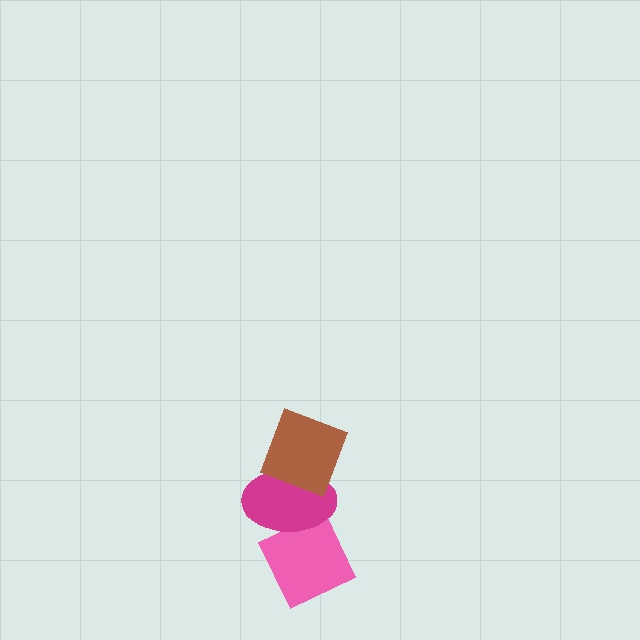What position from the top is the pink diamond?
The pink diamond is 3rd from the top.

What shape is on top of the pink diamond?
The magenta ellipse is on top of the pink diamond.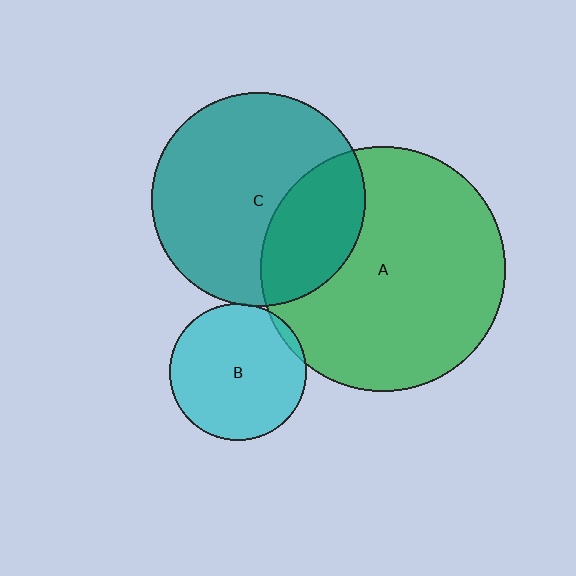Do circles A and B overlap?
Yes.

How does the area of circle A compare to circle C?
Approximately 1.3 times.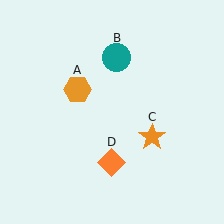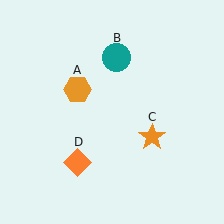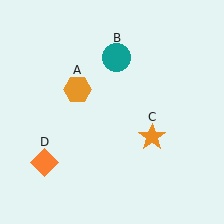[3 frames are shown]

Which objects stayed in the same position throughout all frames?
Orange hexagon (object A) and teal circle (object B) and orange star (object C) remained stationary.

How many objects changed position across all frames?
1 object changed position: orange diamond (object D).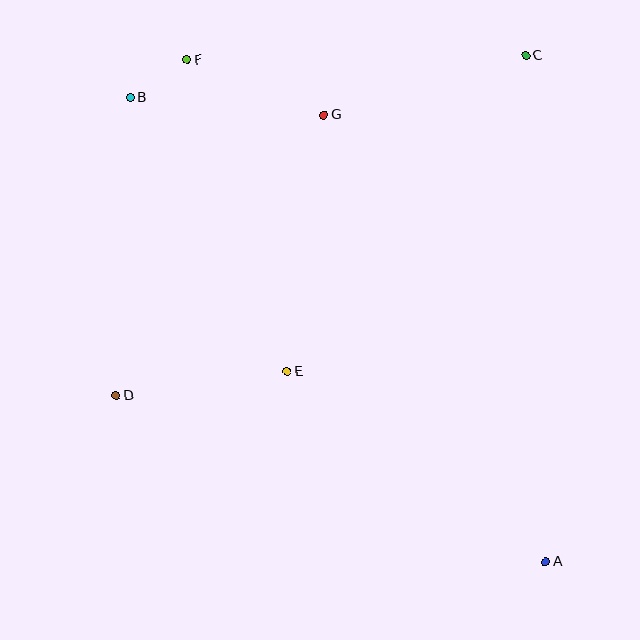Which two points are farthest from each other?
Points A and B are farthest from each other.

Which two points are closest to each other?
Points B and F are closest to each other.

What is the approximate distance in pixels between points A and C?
The distance between A and C is approximately 507 pixels.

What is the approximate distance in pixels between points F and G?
The distance between F and G is approximately 147 pixels.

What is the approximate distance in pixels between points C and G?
The distance between C and G is approximately 211 pixels.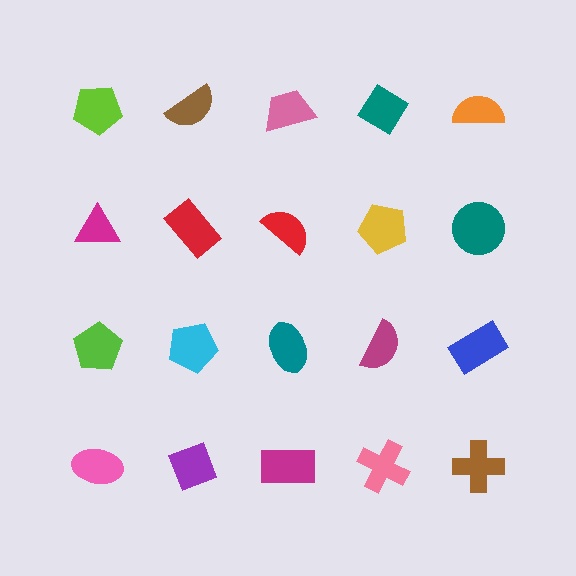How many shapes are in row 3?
5 shapes.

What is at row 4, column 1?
A pink ellipse.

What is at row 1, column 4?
A teal diamond.